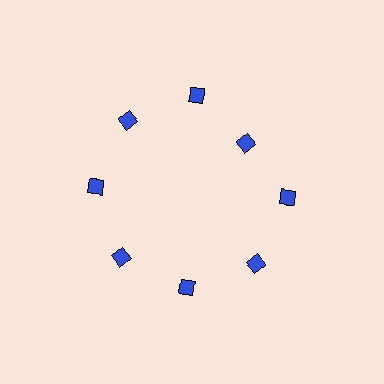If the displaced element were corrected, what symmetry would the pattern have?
It would have 8-fold rotational symmetry — the pattern would map onto itself every 45 degrees.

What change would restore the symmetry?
The symmetry would be restored by moving it outward, back onto the ring so that all 8 diamonds sit at equal angles and equal distance from the center.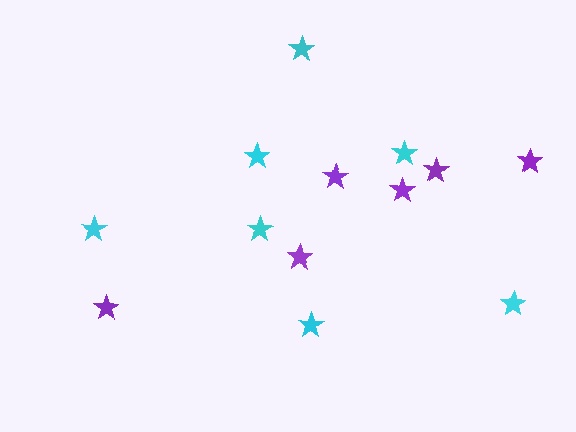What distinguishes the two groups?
There are 2 groups: one group of cyan stars (7) and one group of purple stars (6).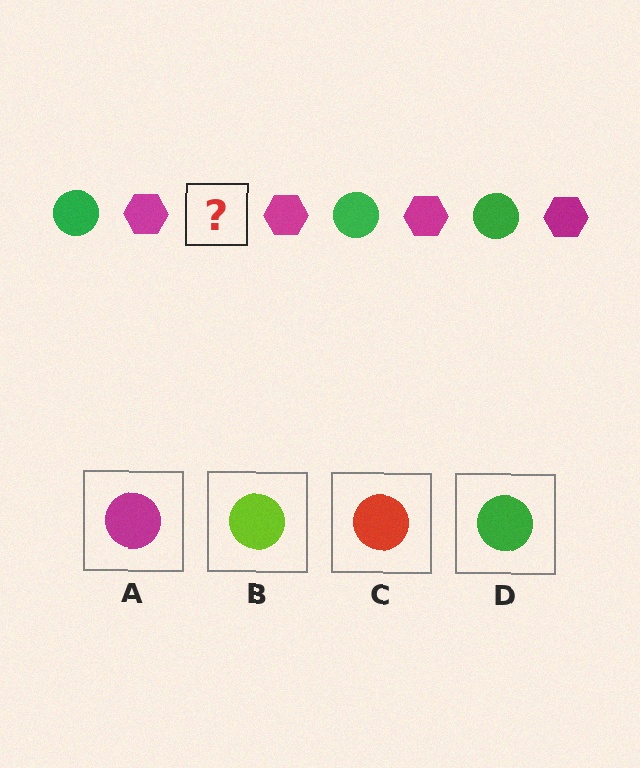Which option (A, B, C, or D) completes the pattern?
D.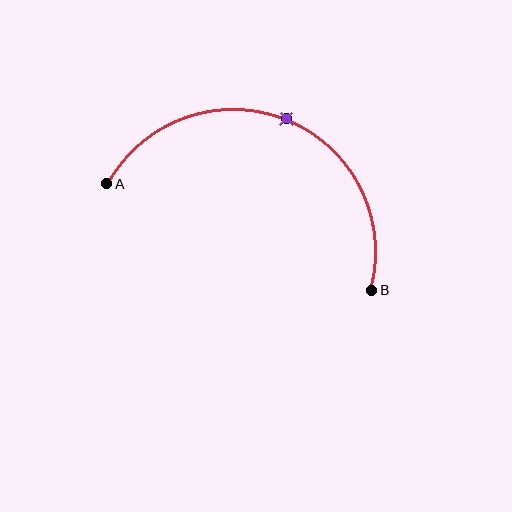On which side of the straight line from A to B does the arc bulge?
The arc bulges above the straight line connecting A and B.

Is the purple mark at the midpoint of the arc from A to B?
Yes. The purple mark lies on the arc at equal arc-length from both A and B — it is the arc midpoint.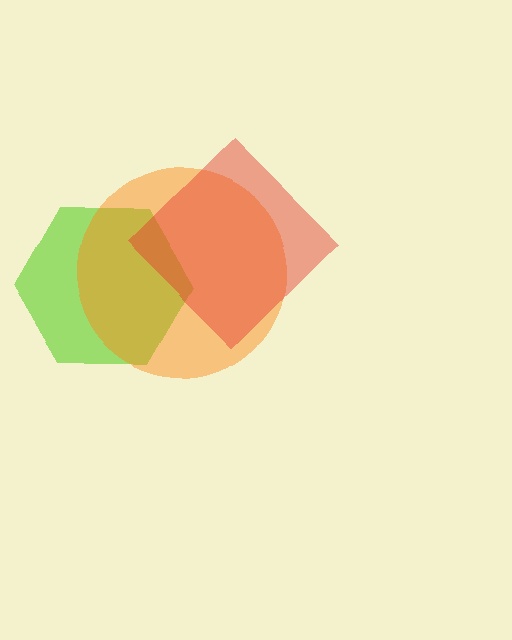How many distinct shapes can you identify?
There are 3 distinct shapes: a lime hexagon, an orange circle, a red diamond.